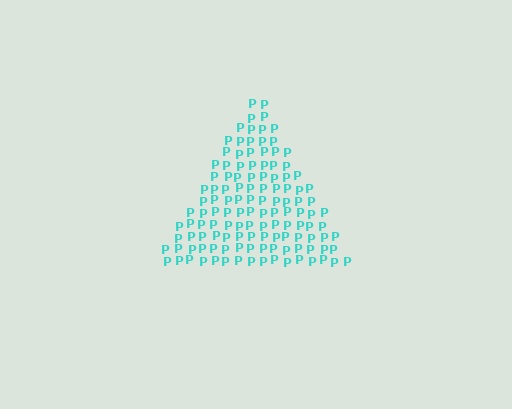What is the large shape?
The large shape is a triangle.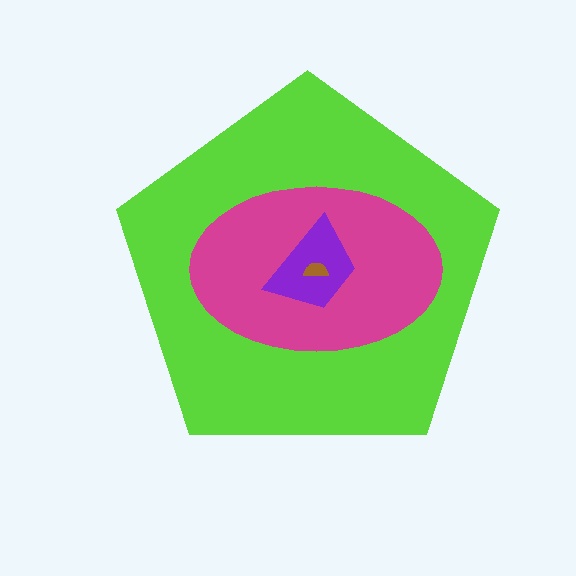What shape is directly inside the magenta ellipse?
The purple trapezoid.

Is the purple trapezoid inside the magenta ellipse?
Yes.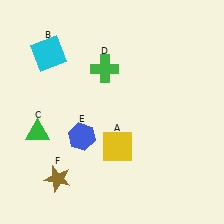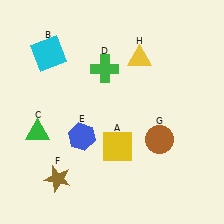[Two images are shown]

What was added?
A brown circle (G), a yellow triangle (H) were added in Image 2.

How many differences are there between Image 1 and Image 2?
There are 2 differences between the two images.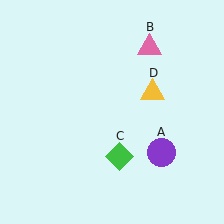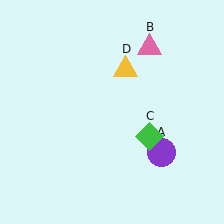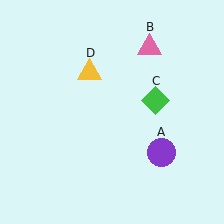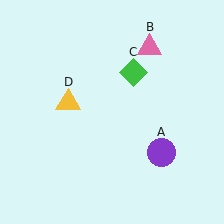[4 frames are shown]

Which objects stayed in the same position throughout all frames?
Purple circle (object A) and pink triangle (object B) remained stationary.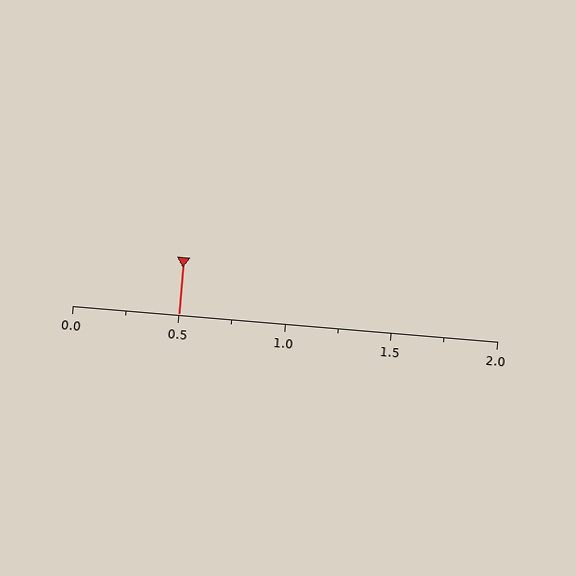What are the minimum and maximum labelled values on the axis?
The axis runs from 0.0 to 2.0.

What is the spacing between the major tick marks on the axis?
The major ticks are spaced 0.5 apart.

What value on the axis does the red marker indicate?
The marker indicates approximately 0.5.